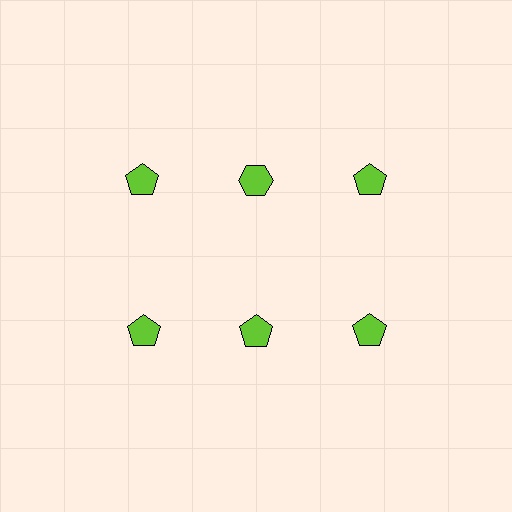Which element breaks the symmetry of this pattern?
The lime hexagon in the top row, second from left column breaks the symmetry. All other shapes are lime pentagons.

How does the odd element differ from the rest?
It has a different shape: hexagon instead of pentagon.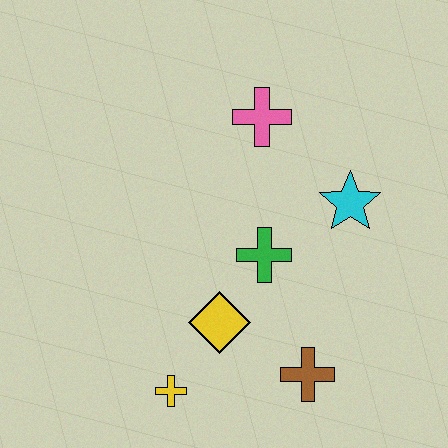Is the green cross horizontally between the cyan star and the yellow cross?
Yes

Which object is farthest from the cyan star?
The yellow cross is farthest from the cyan star.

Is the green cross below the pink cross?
Yes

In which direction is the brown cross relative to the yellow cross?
The brown cross is to the right of the yellow cross.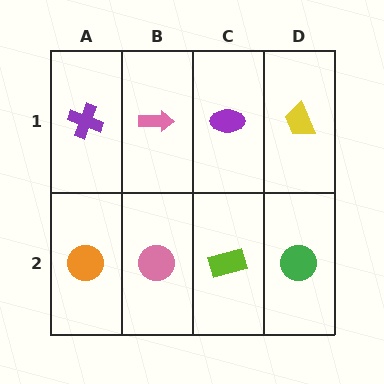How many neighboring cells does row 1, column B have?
3.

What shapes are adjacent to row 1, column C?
A lime rectangle (row 2, column C), a pink arrow (row 1, column B), a yellow trapezoid (row 1, column D).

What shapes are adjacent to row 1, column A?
An orange circle (row 2, column A), a pink arrow (row 1, column B).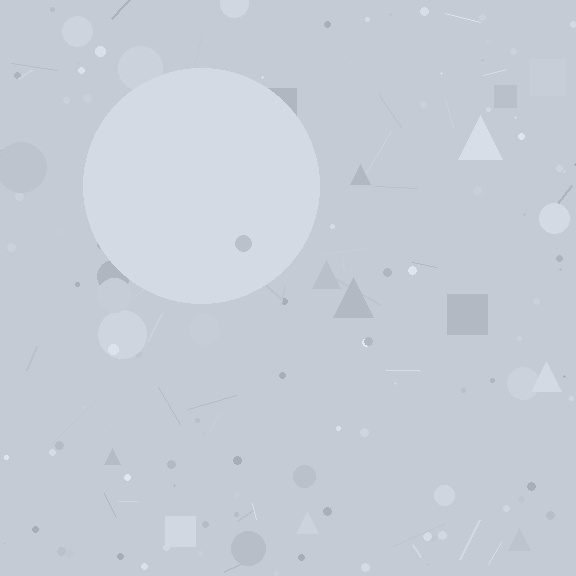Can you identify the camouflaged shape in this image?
The camouflaged shape is a circle.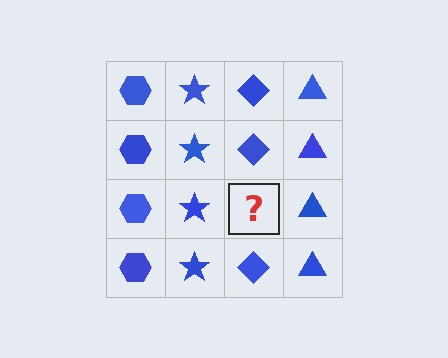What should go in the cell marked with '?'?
The missing cell should contain a blue diamond.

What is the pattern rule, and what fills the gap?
The rule is that each column has a consistent shape. The gap should be filled with a blue diamond.